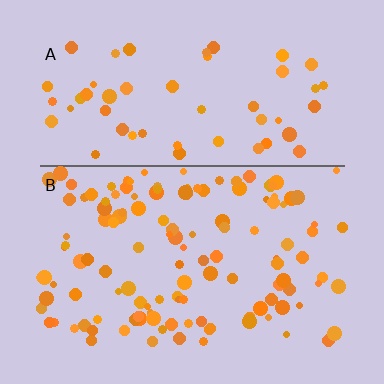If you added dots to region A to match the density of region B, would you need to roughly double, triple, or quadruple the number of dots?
Approximately double.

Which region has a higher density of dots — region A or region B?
B (the bottom).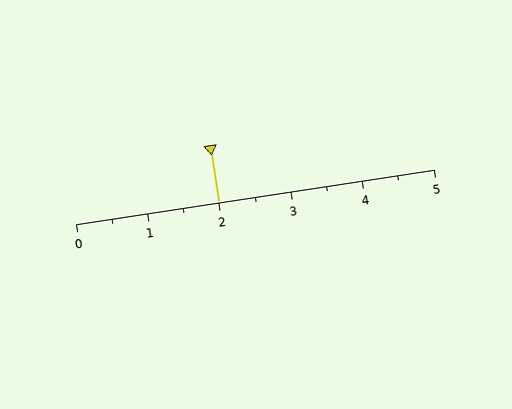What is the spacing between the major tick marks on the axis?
The major ticks are spaced 1 apart.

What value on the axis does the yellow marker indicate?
The marker indicates approximately 2.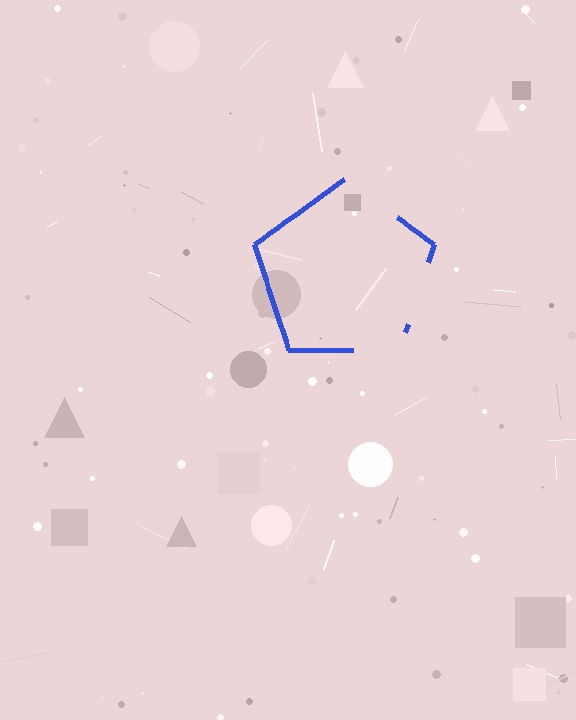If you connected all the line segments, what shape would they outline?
They would outline a pentagon.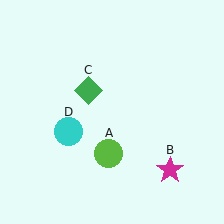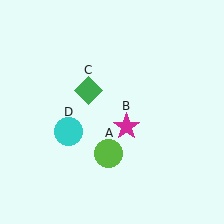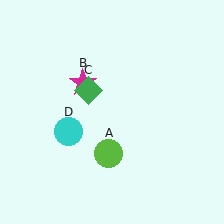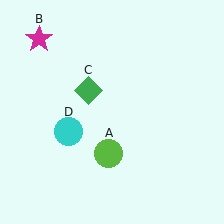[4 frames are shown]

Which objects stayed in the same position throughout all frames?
Lime circle (object A) and green diamond (object C) and cyan circle (object D) remained stationary.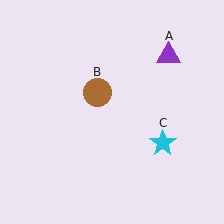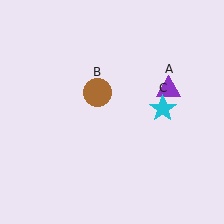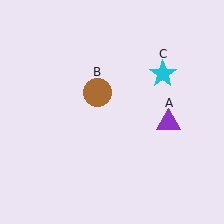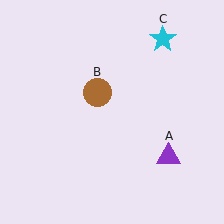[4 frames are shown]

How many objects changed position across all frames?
2 objects changed position: purple triangle (object A), cyan star (object C).